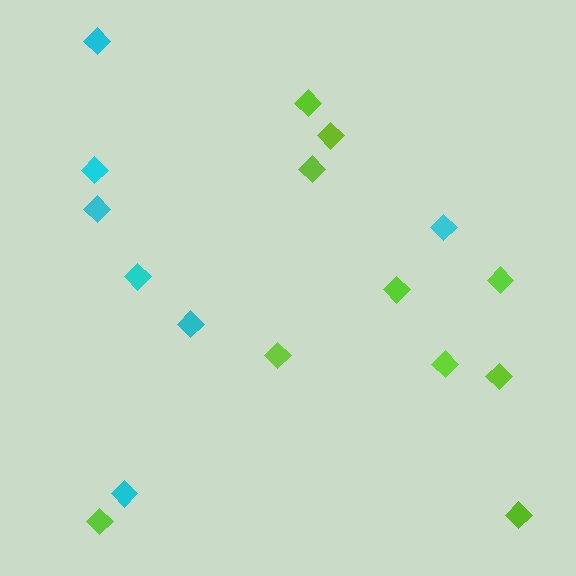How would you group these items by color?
There are 2 groups: one group of cyan diamonds (7) and one group of lime diamonds (10).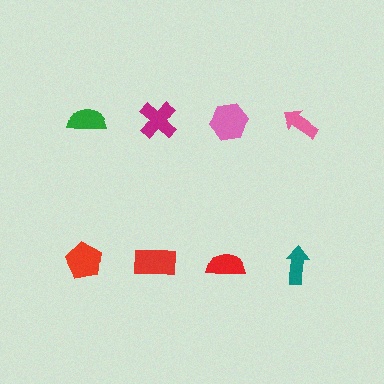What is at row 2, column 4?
A teal arrow.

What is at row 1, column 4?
A pink arrow.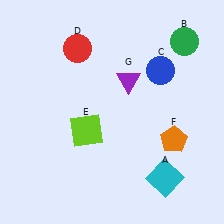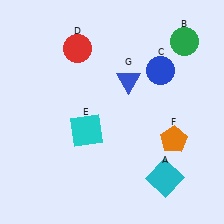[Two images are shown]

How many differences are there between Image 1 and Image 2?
There are 2 differences between the two images.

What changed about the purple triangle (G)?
In Image 1, G is purple. In Image 2, it changed to blue.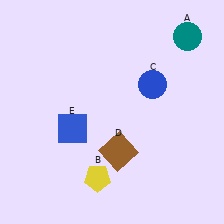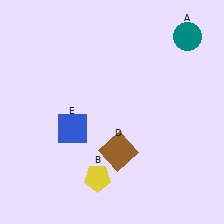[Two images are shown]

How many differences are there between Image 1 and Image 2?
There is 1 difference between the two images.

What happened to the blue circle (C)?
The blue circle (C) was removed in Image 2. It was in the top-right area of Image 1.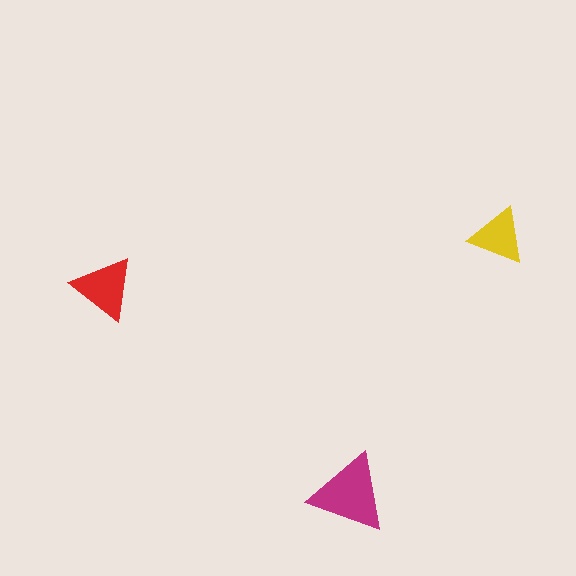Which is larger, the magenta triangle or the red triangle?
The magenta one.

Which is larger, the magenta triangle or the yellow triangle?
The magenta one.